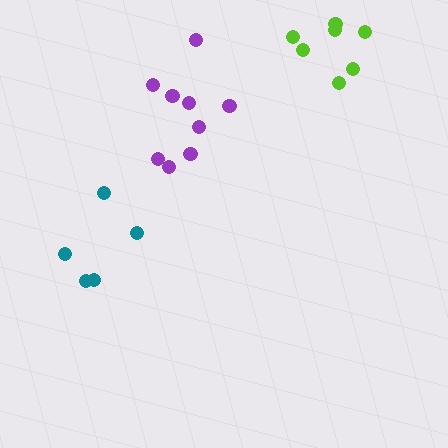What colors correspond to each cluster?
The clusters are colored: teal, purple, lime.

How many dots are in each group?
Group 1: 5 dots, Group 2: 9 dots, Group 3: 7 dots (21 total).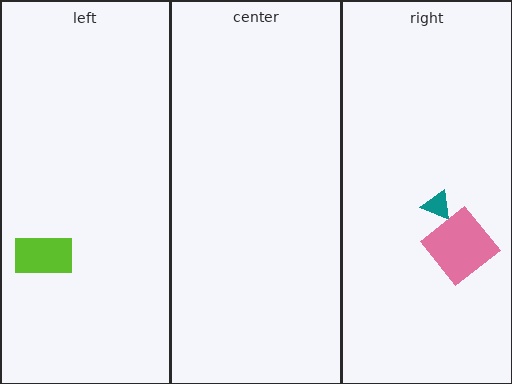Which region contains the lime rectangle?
The left region.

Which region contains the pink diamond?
The right region.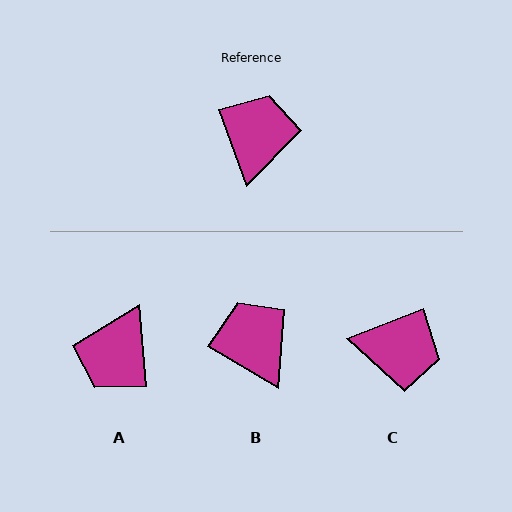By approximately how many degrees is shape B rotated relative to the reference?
Approximately 40 degrees counter-clockwise.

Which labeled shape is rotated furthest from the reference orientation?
A, about 166 degrees away.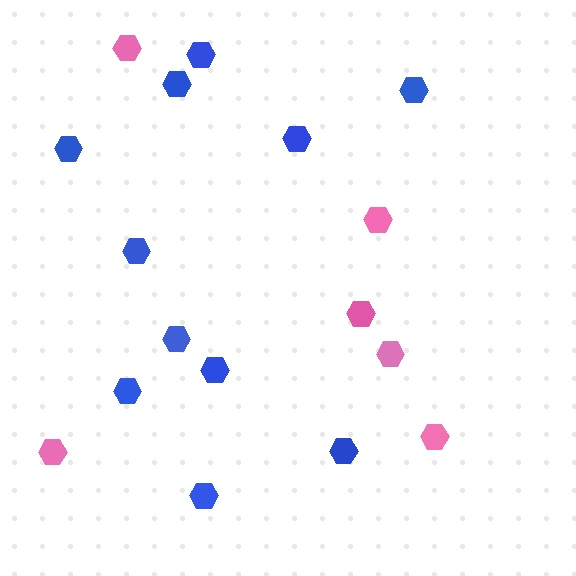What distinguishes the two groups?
There are 2 groups: one group of pink hexagons (6) and one group of blue hexagons (11).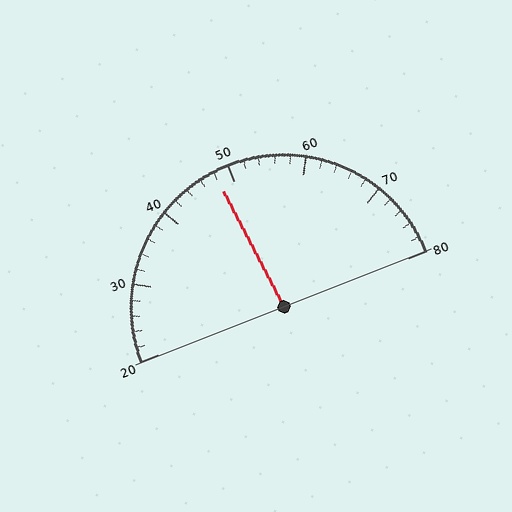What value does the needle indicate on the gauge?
The needle indicates approximately 48.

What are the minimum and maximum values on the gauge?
The gauge ranges from 20 to 80.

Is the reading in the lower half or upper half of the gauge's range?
The reading is in the lower half of the range (20 to 80).